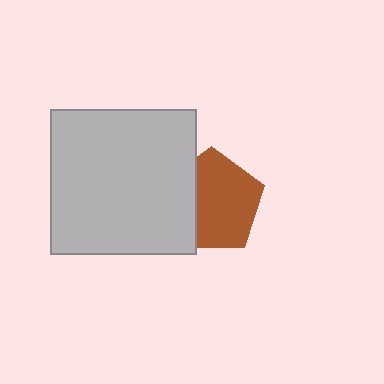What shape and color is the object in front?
The object in front is a light gray square.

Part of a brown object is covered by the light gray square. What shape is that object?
It is a pentagon.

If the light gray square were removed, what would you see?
You would see the complete brown pentagon.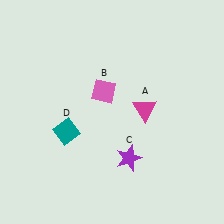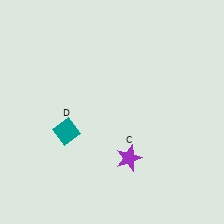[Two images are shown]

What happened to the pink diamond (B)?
The pink diamond (B) was removed in Image 2. It was in the top-left area of Image 1.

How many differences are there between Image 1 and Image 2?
There are 2 differences between the two images.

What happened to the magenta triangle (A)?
The magenta triangle (A) was removed in Image 2. It was in the top-right area of Image 1.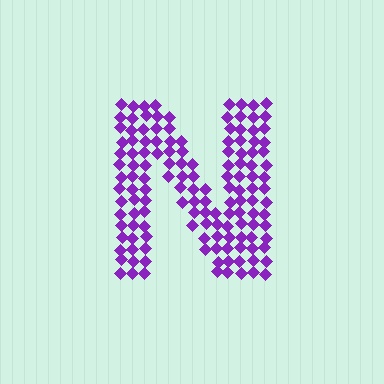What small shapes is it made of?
It is made of small diamonds.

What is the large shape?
The large shape is the letter N.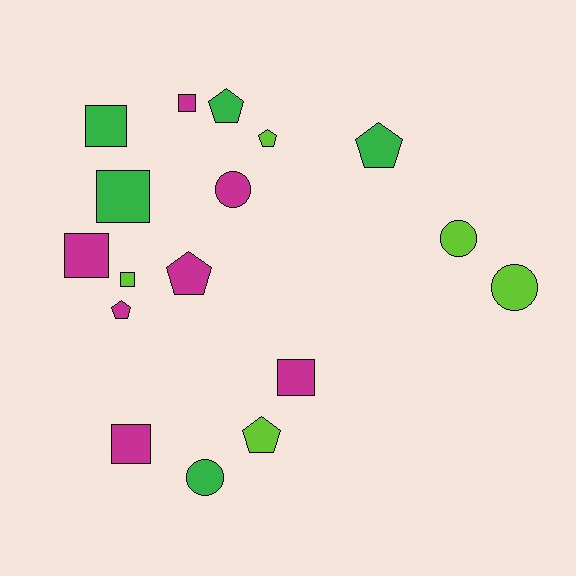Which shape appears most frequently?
Square, with 7 objects.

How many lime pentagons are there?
There are 2 lime pentagons.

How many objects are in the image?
There are 17 objects.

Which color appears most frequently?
Magenta, with 7 objects.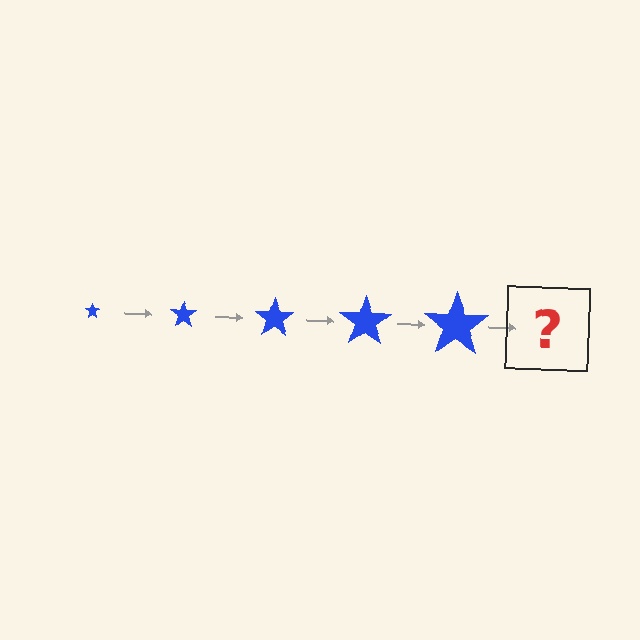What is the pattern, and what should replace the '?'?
The pattern is that the star gets progressively larger each step. The '?' should be a blue star, larger than the previous one.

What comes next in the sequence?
The next element should be a blue star, larger than the previous one.